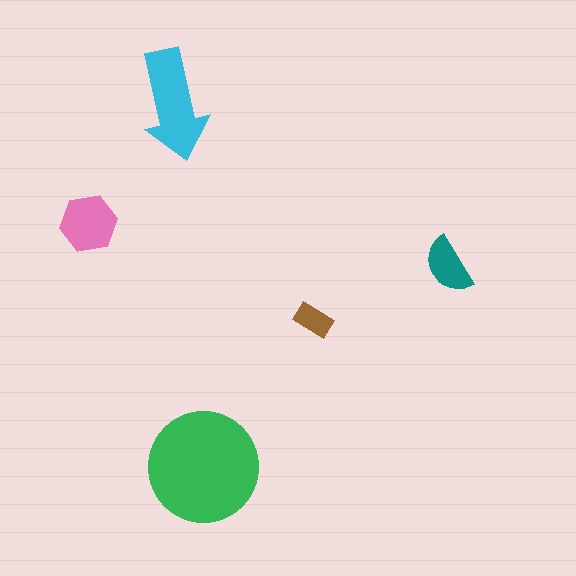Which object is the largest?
The green circle.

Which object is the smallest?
The brown rectangle.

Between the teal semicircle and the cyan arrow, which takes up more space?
The cyan arrow.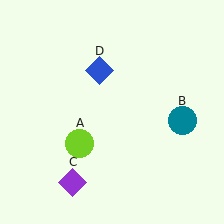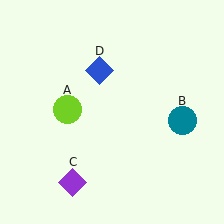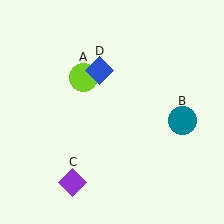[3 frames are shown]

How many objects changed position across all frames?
1 object changed position: lime circle (object A).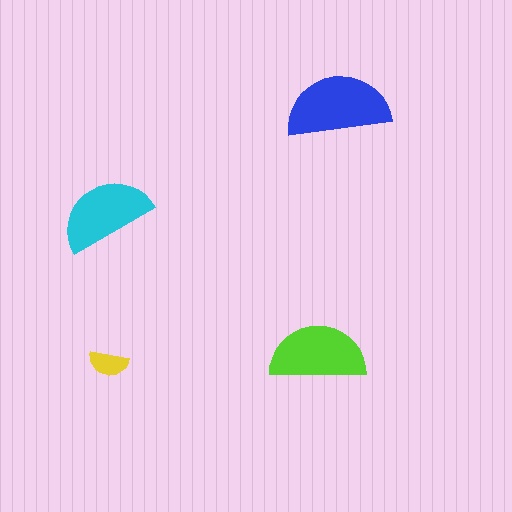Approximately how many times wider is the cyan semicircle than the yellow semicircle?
About 2.5 times wider.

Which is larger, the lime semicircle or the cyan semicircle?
The lime one.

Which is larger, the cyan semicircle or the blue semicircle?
The blue one.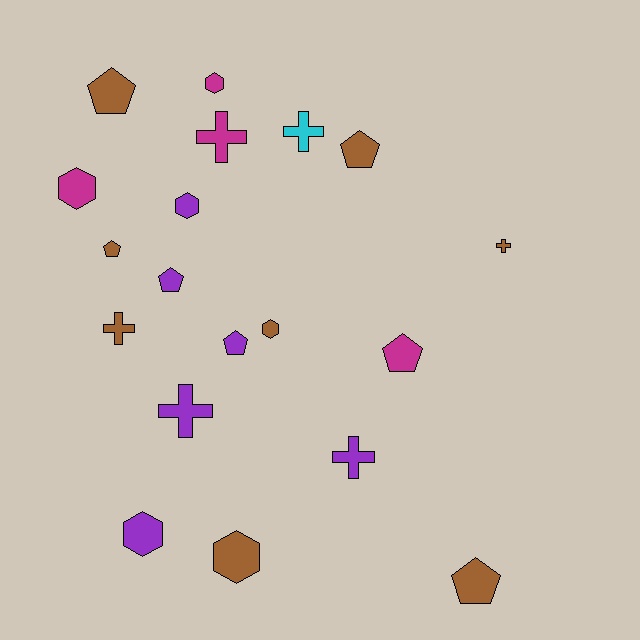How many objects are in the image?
There are 19 objects.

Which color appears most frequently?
Brown, with 8 objects.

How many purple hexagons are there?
There are 2 purple hexagons.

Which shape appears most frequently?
Pentagon, with 7 objects.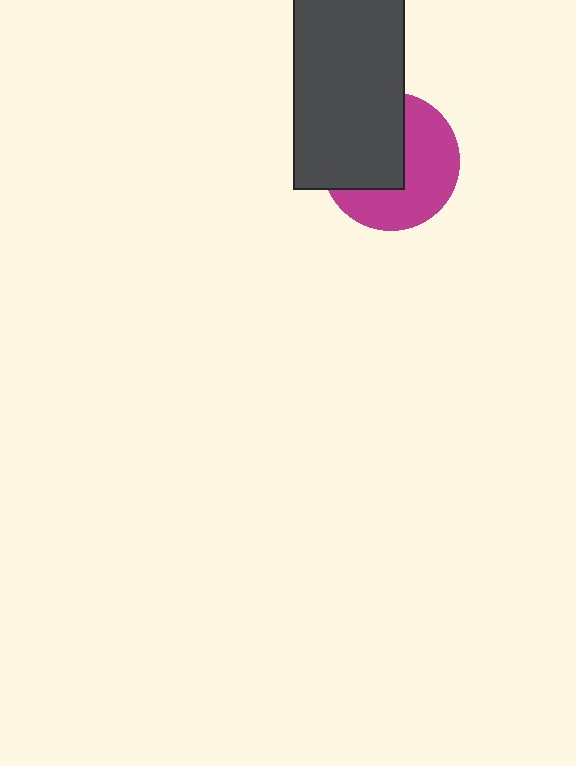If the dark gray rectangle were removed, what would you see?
You would see the complete magenta circle.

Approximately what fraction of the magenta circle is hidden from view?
Roughly 47% of the magenta circle is hidden behind the dark gray rectangle.